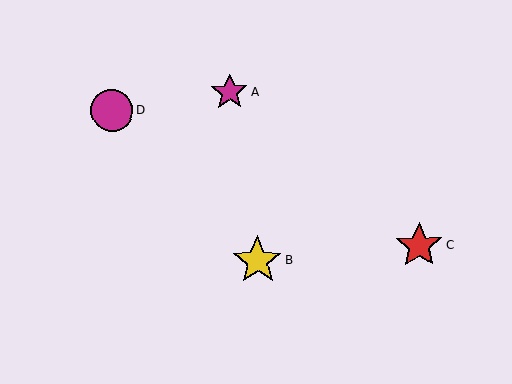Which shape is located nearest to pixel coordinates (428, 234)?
The red star (labeled C) at (419, 245) is nearest to that location.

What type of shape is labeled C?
Shape C is a red star.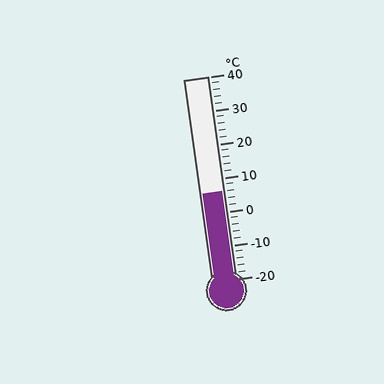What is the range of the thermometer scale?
The thermometer scale ranges from -20°C to 40°C.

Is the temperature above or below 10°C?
The temperature is below 10°C.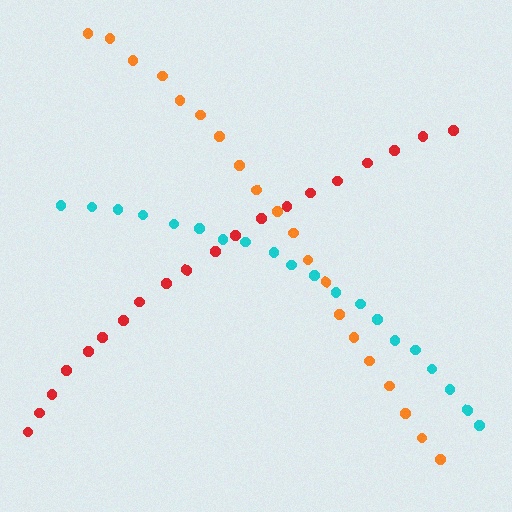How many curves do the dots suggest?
There are 3 distinct paths.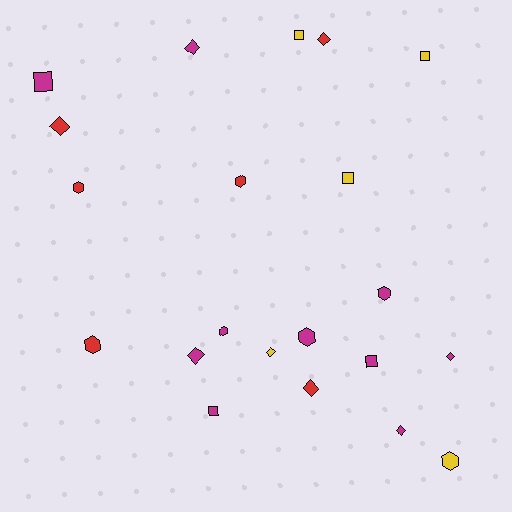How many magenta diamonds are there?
There are 4 magenta diamonds.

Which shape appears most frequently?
Diamond, with 8 objects.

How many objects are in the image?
There are 21 objects.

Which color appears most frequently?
Magenta, with 10 objects.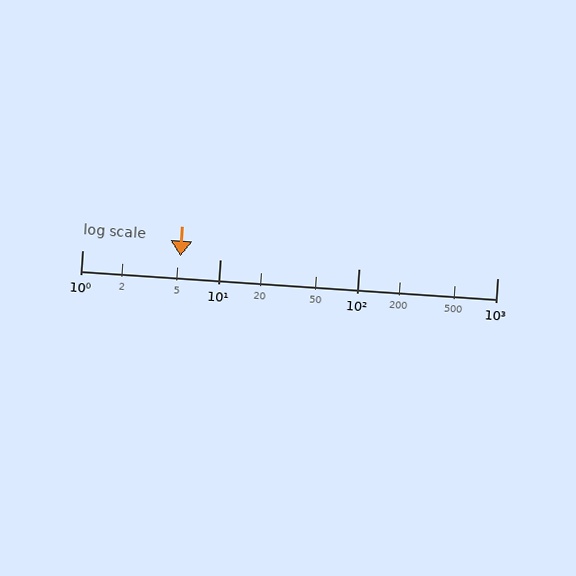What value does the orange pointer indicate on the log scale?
The pointer indicates approximately 5.1.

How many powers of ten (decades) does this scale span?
The scale spans 3 decades, from 1 to 1000.